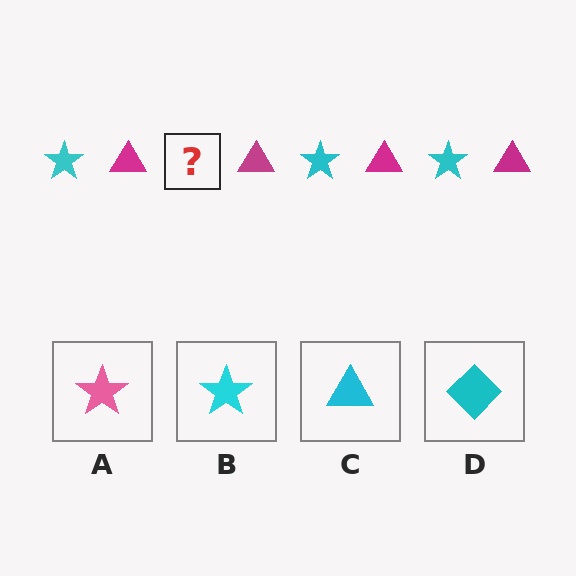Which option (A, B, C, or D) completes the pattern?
B.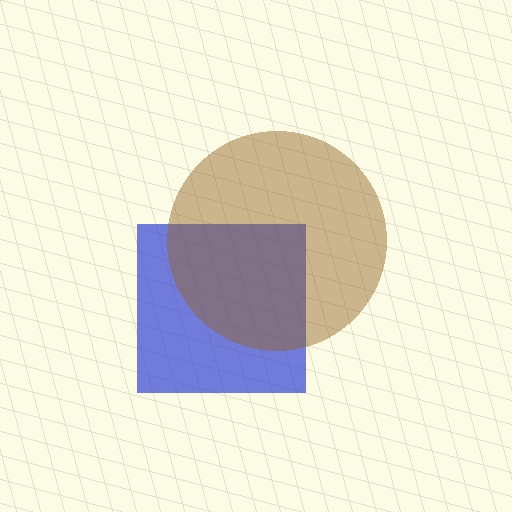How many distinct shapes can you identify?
There are 2 distinct shapes: a blue square, a brown circle.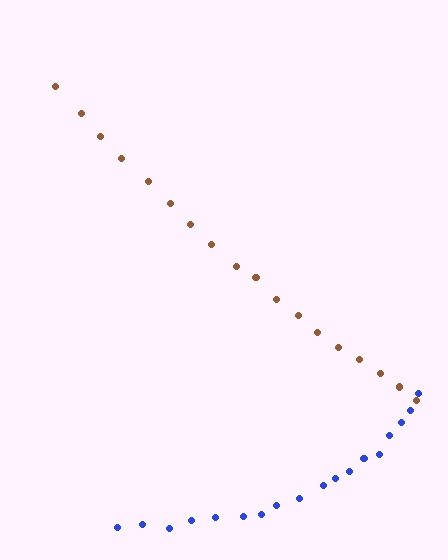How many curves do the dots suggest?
There are 2 distinct paths.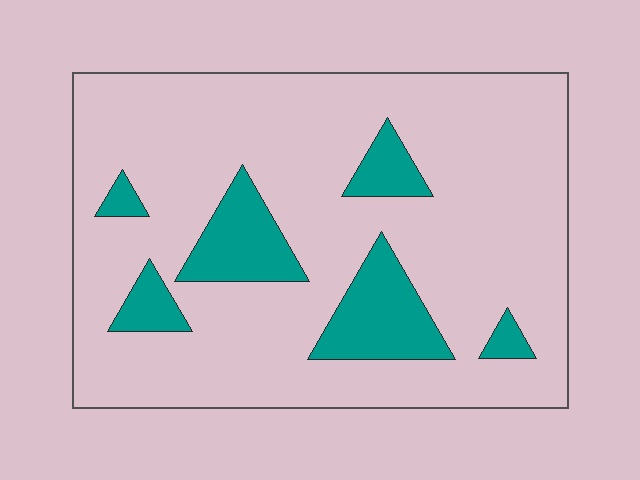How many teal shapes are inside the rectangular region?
6.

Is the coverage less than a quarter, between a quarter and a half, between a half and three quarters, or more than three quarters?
Less than a quarter.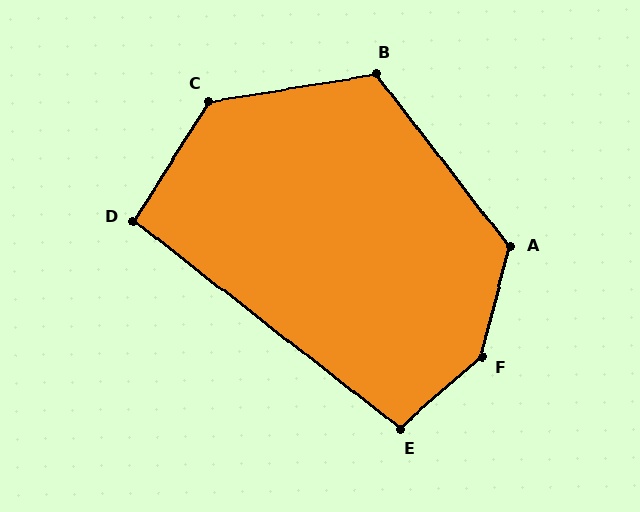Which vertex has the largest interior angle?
F, at approximately 146 degrees.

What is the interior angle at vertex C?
Approximately 132 degrees (obtuse).